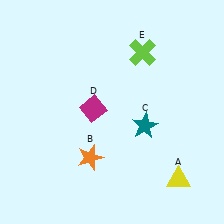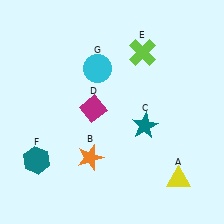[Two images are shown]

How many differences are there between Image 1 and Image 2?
There are 2 differences between the two images.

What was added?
A teal hexagon (F), a cyan circle (G) were added in Image 2.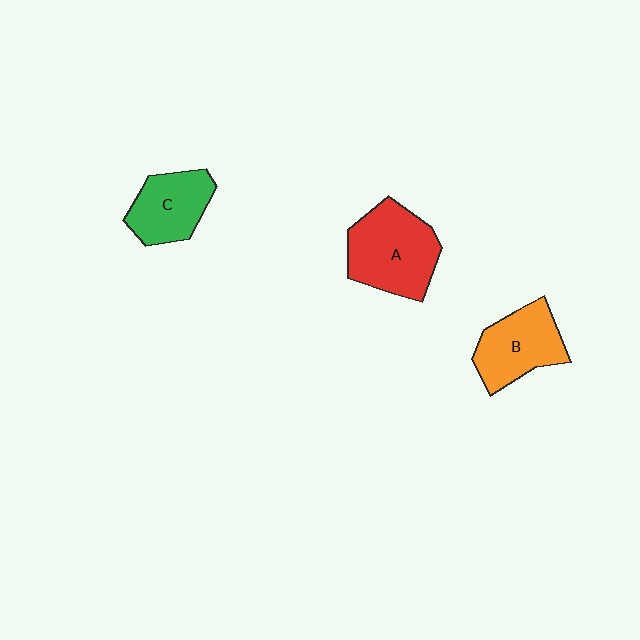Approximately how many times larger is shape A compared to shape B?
Approximately 1.2 times.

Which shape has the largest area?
Shape A (red).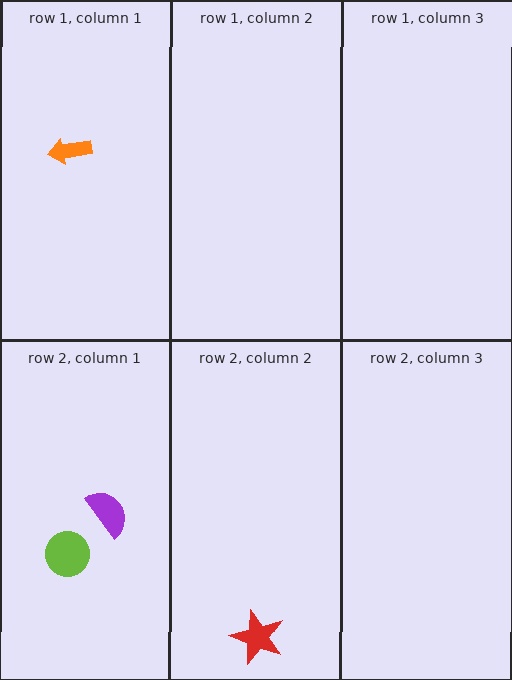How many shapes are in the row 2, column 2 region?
1.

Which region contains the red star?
The row 2, column 2 region.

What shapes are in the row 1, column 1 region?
The orange arrow.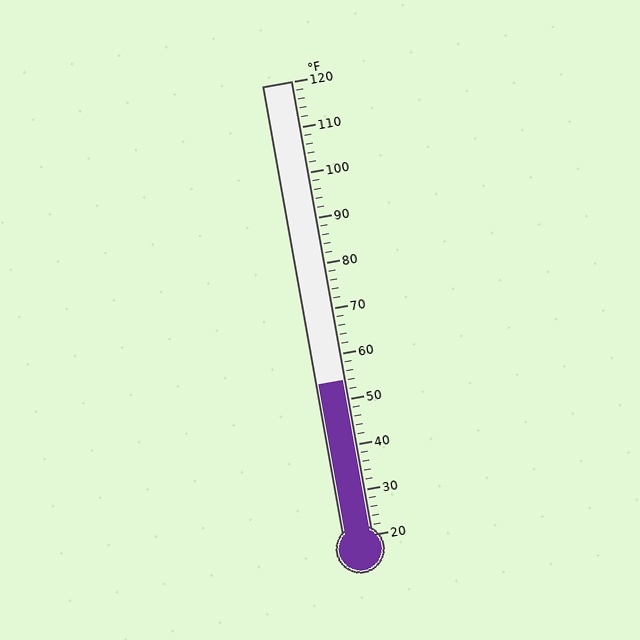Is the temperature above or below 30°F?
The temperature is above 30°F.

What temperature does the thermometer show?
The thermometer shows approximately 54°F.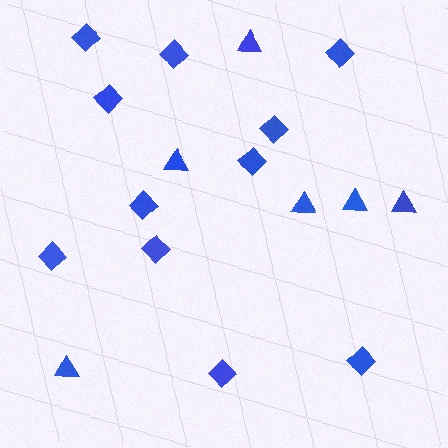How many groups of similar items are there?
There are 2 groups: one group of triangles (6) and one group of diamonds (11).